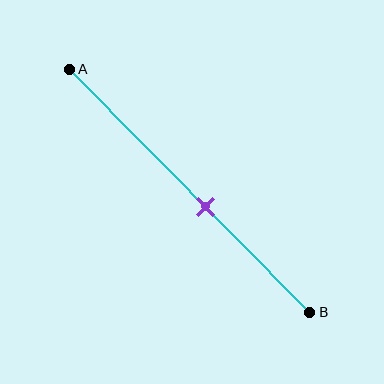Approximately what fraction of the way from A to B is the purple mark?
The purple mark is approximately 55% of the way from A to B.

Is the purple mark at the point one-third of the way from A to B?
No, the mark is at about 55% from A, not at the 33% one-third point.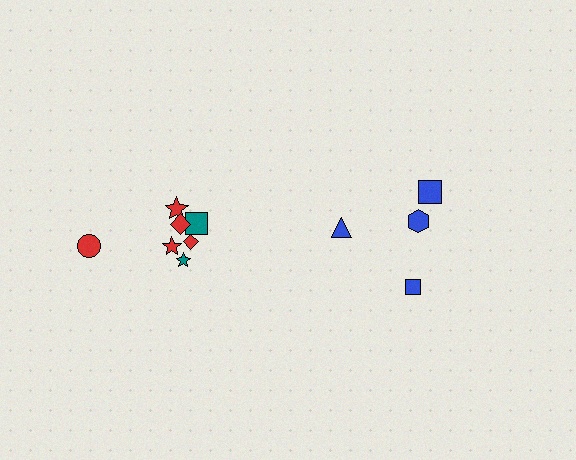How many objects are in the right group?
There are 4 objects.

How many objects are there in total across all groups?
There are 11 objects.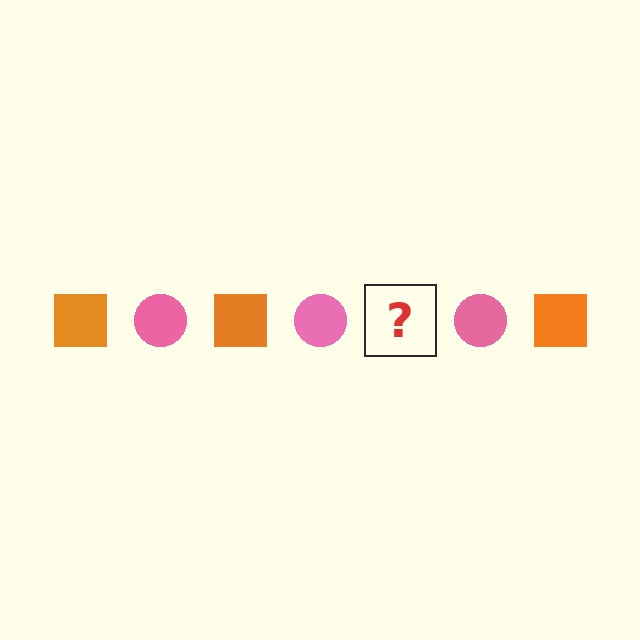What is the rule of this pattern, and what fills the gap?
The rule is that the pattern alternates between orange square and pink circle. The gap should be filled with an orange square.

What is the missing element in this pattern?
The missing element is an orange square.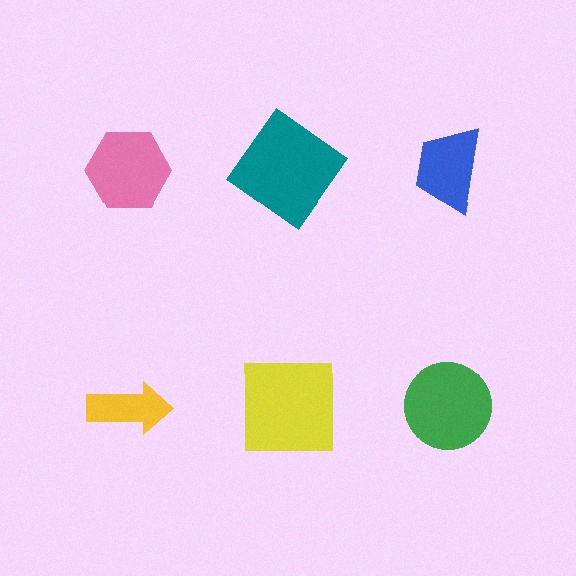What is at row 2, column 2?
A yellow square.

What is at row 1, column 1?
A pink hexagon.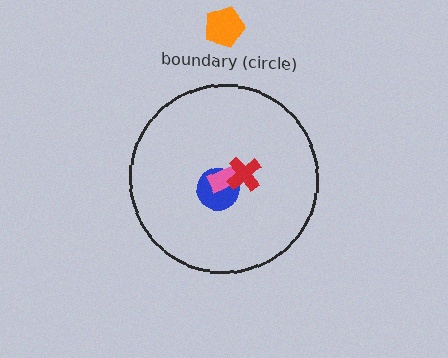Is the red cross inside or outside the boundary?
Inside.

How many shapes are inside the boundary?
3 inside, 1 outside.